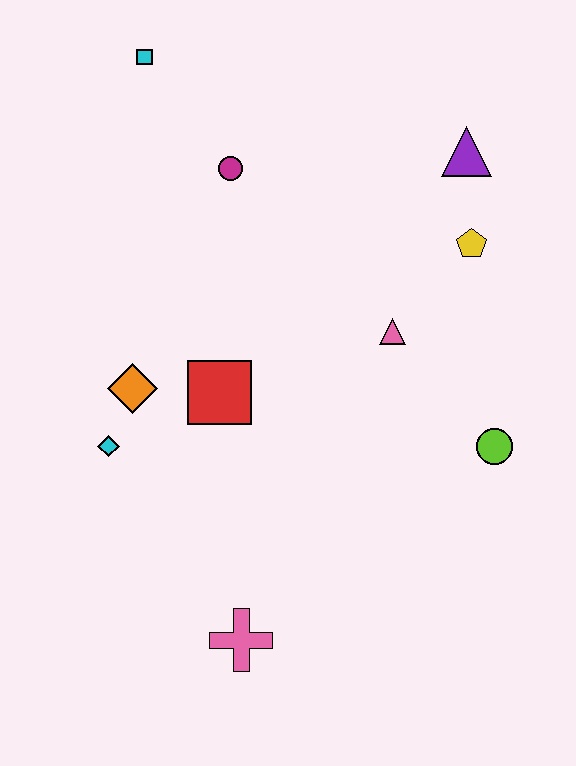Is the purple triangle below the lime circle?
No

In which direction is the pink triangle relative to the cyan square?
The pink triangle is below the cyan square.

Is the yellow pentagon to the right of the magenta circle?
Yes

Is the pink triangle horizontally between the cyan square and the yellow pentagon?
Yes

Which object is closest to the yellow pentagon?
The purple triangle is closest to the yellow pentagon.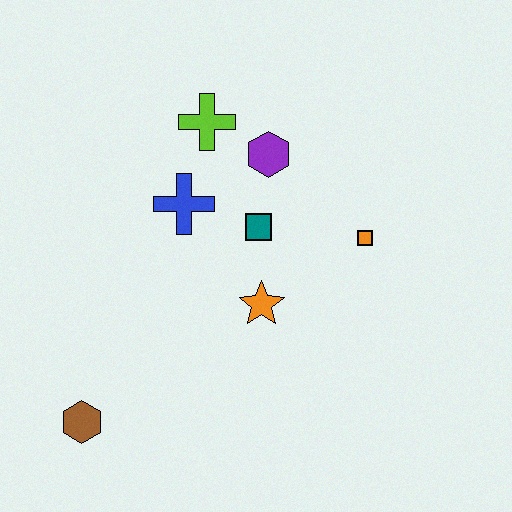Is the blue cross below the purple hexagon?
Yes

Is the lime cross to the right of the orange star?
No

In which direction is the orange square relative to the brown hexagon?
The orange square is to the right of the brown hexagon.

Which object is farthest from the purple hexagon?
The brown hexagon is farthest from the purple hexagon.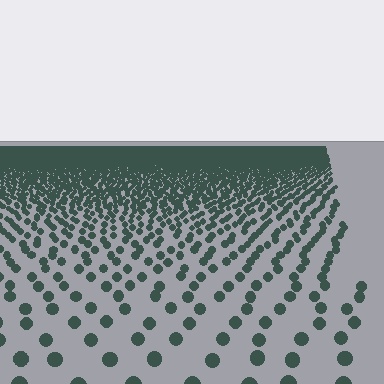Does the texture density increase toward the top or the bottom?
Density increases toward the top.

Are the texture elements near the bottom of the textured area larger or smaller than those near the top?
Larger. Near the bottom, elements are closer to the viewer and appear at a bigger on-screen size.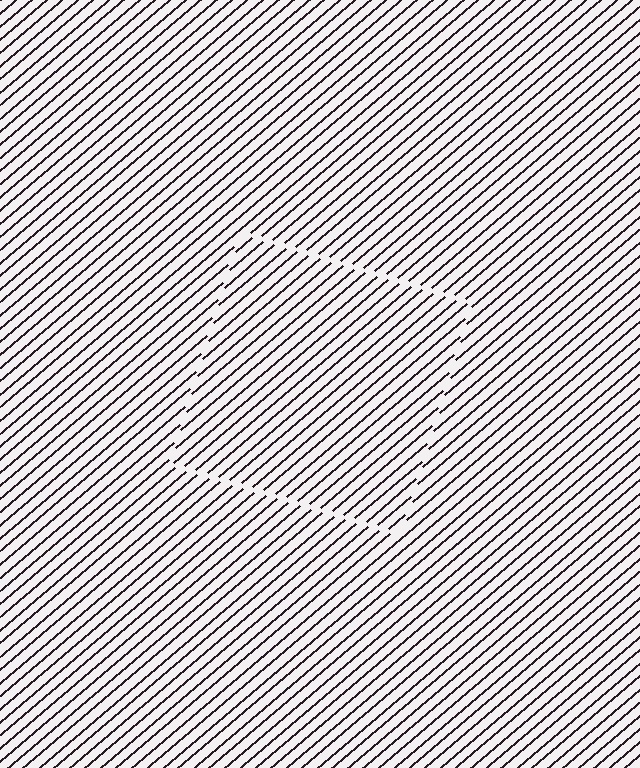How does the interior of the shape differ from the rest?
The interior of the shape contains the same grating, shifted by half a period — the contour is defined by the phase discontinuity where line-ends from the inner and outer gratings abut.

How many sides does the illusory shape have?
4 sides — the line-ends trace a square.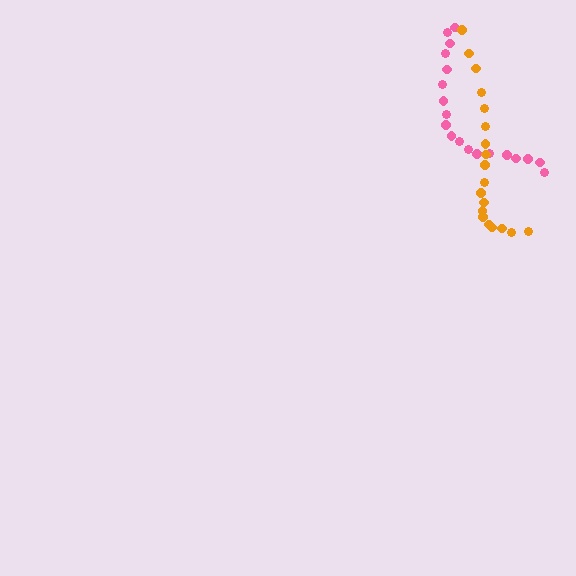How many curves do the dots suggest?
There are 2 distinct paths.